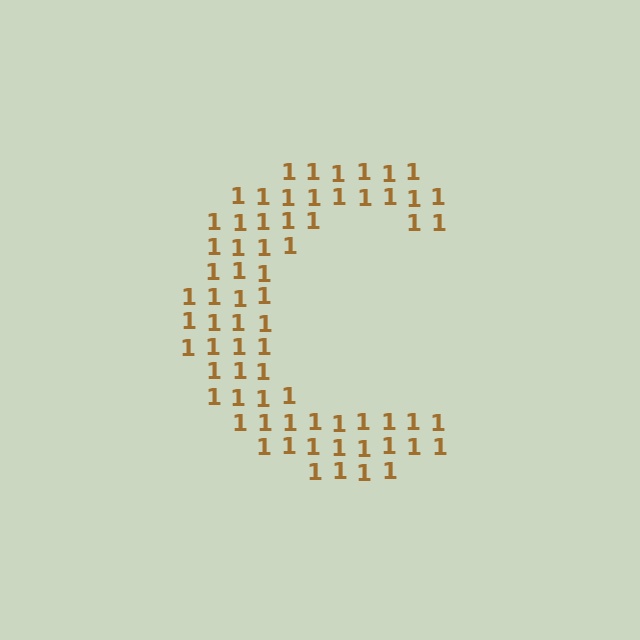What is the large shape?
The large shape is the letter C.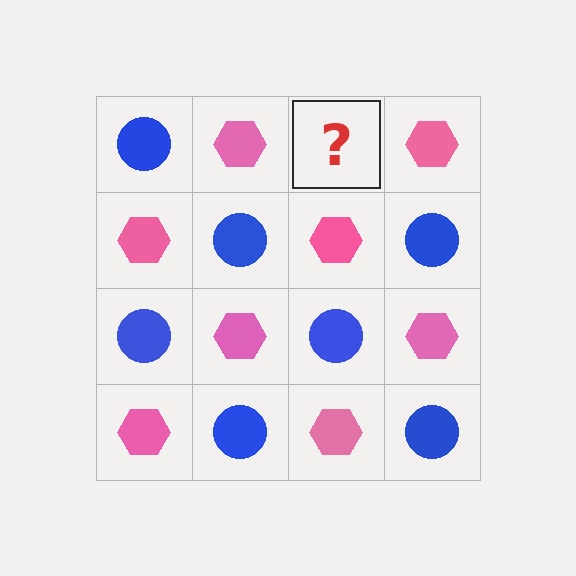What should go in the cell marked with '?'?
The missing cell should contain a blue circle.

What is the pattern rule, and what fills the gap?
The rule is that it alternates blue circle and pink hexagon in a checkerboard pattern. The gap should be filled with a blue circle.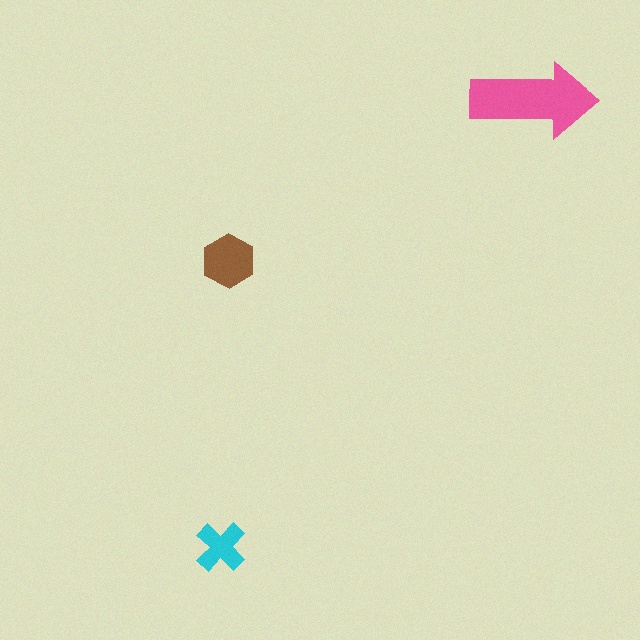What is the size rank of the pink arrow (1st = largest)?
1st.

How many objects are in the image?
There are 3 objects in the image.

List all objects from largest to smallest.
The pink arrow, the brown hexagon, the cyan cross.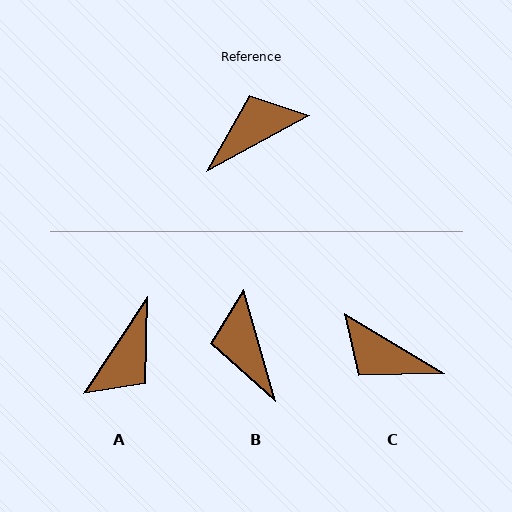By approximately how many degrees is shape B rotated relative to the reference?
Approximately 78 degrees counter-clockwise.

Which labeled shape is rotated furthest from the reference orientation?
A, about 152 degrees away.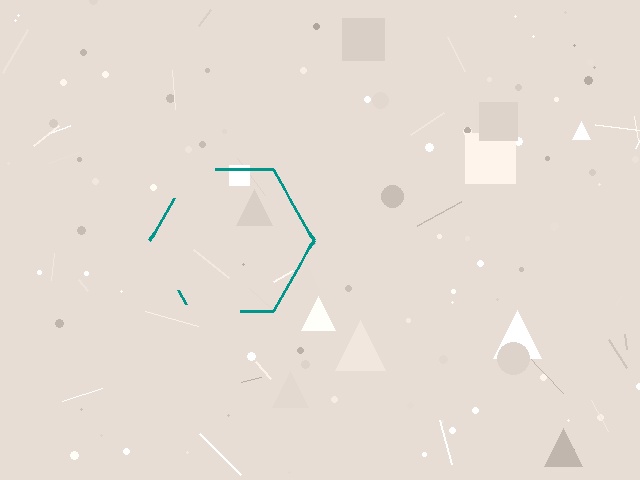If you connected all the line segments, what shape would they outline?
They would outline a hexagon.